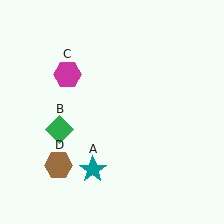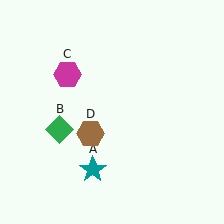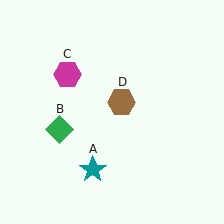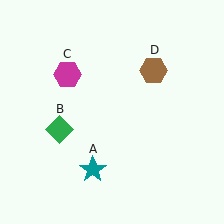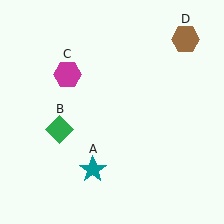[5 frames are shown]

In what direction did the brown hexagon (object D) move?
The brown hexagon (object D) moved up and to the right.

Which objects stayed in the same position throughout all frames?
Teal star (object A) and green diamond (object B) and magenta hexagon (object C) remained stationary.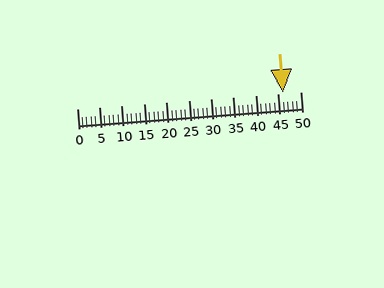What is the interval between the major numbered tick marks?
The major tick marks are spaced 5 units apart.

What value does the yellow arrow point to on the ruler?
The yellow arrow points to approximately 46.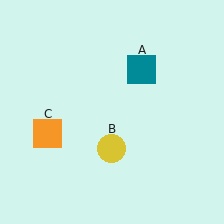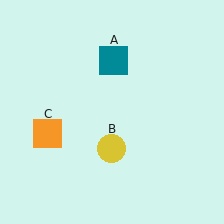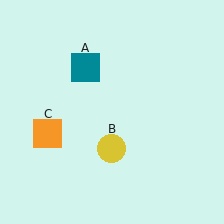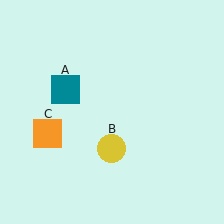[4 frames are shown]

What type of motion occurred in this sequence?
The teal square (object A) rotated counterclockwise around the center of the scene.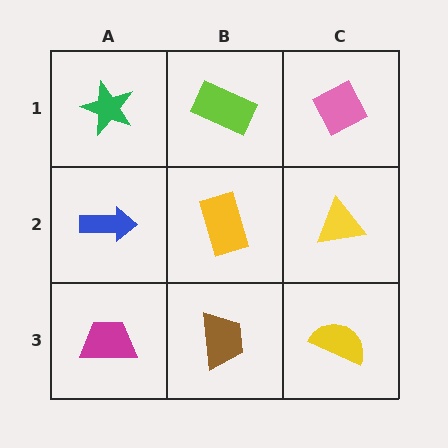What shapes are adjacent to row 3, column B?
A yellow rectangle (row 2, column B), a magenta trapezoid (row 3, column A), a yellow semicircle (row 3, column C).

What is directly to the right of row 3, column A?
A brown trapezoid.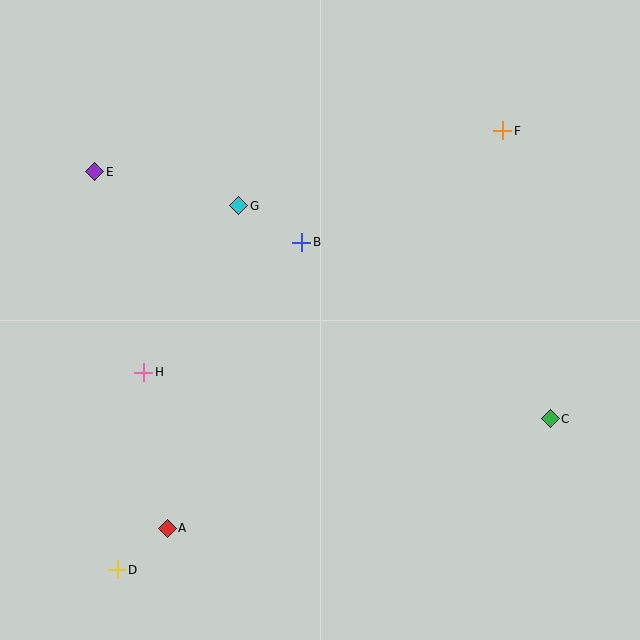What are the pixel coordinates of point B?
Point B is at (302, 242).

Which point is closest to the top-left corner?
Point E is closest to the top-left corner.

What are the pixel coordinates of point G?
Point G is at (239, 206).